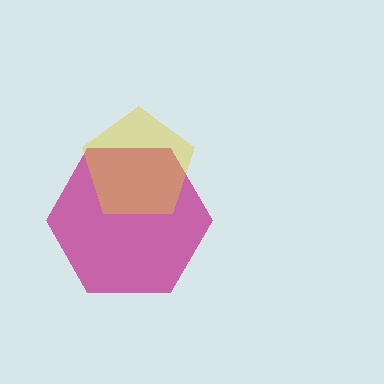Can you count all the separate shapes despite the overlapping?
Yes, there are 2 separate shapes.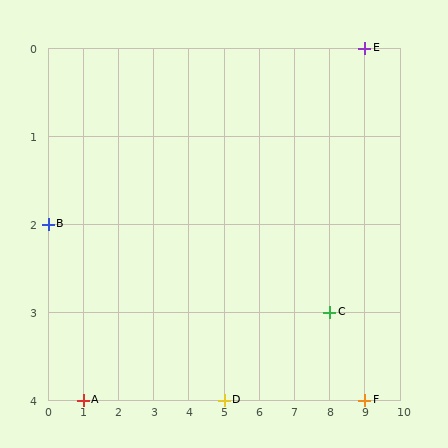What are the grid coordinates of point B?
Point B is at grid coordinates (0, 2).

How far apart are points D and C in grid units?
Points D and C are 3 columns and 1 row apart (about 3.2 grid units diagonally).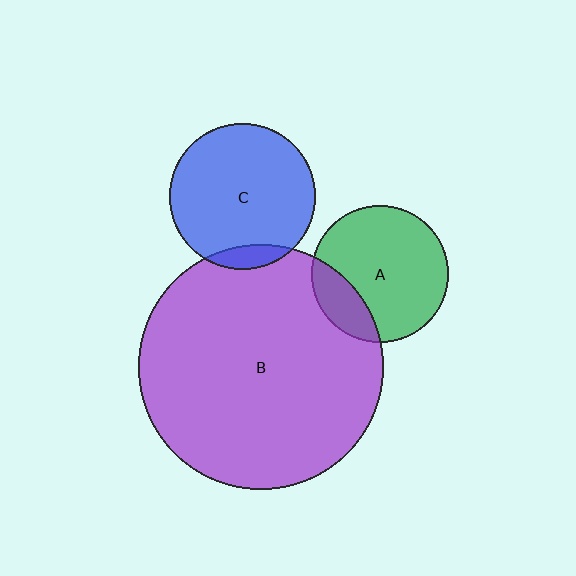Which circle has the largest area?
Circle B (purple).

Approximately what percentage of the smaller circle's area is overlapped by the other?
Approximately 20%.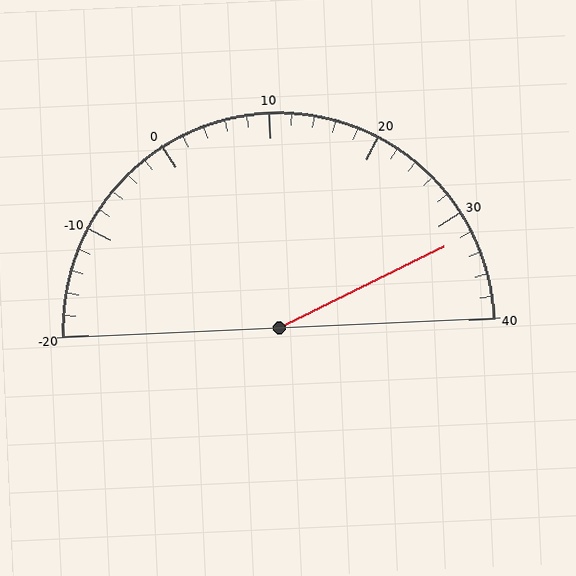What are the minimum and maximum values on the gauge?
The gauge ranges from -20 to 40.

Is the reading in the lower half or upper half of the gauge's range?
The reading is in the upper half of the range (-20 to 40).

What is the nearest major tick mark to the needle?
The nearest major tick mark is 30.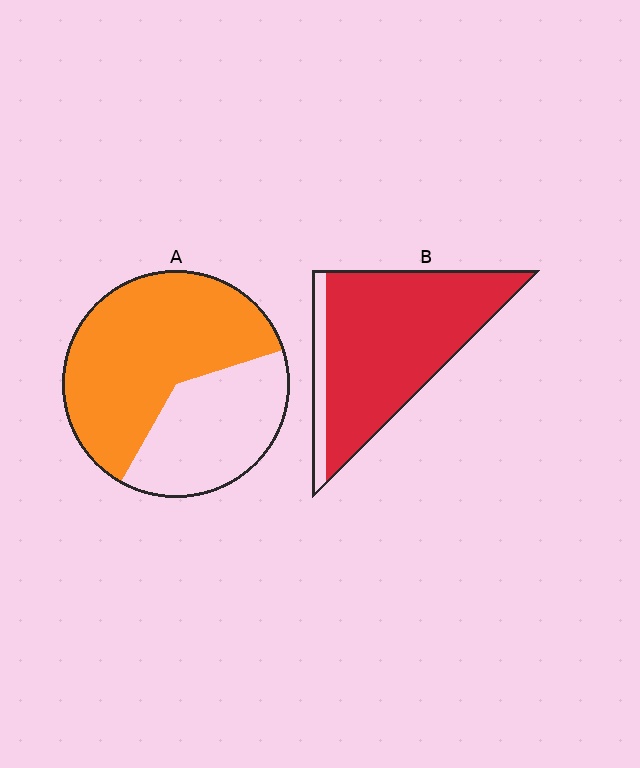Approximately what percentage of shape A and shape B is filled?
A is approximately 60% and B is approximately 90%.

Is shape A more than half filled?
Yes.